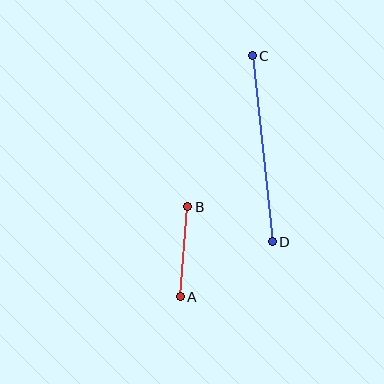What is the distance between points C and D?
The distance is approximately 187 pixels.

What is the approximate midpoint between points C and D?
The midpoint is at approximately (262, 149) pixels.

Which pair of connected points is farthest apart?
Points C and D are farthest apart.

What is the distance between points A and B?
The distance is approximately 90 pixels.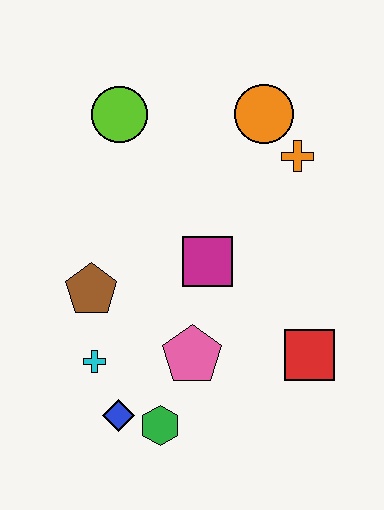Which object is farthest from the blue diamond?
The orange circle is farthest from the blue diamond.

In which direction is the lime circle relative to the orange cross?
The lime circle is to the left of the orange cross.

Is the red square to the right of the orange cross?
Yes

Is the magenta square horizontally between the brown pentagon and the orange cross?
Yes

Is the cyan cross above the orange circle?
No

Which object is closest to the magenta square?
The pink pentagon is closest to the magenta square.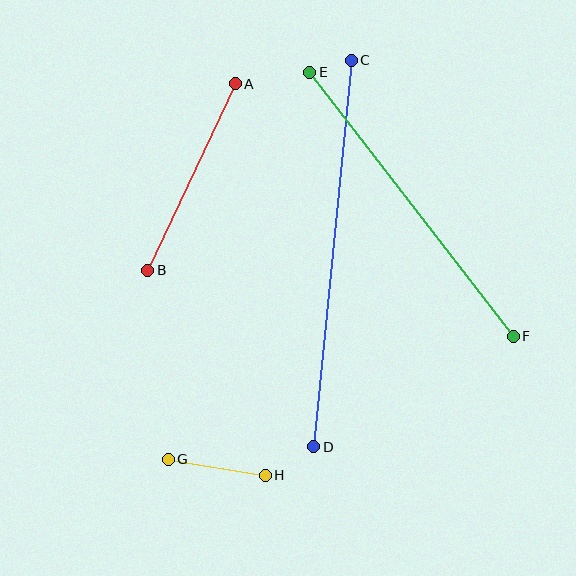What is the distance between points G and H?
The distance is approximately 98 pixels.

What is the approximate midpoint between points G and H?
The midpoint is at approximately (217, 467) pixels.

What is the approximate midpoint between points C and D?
The midpoint is at approximately (332, 254) pixels.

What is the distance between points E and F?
The distance is approximately 333 pixels.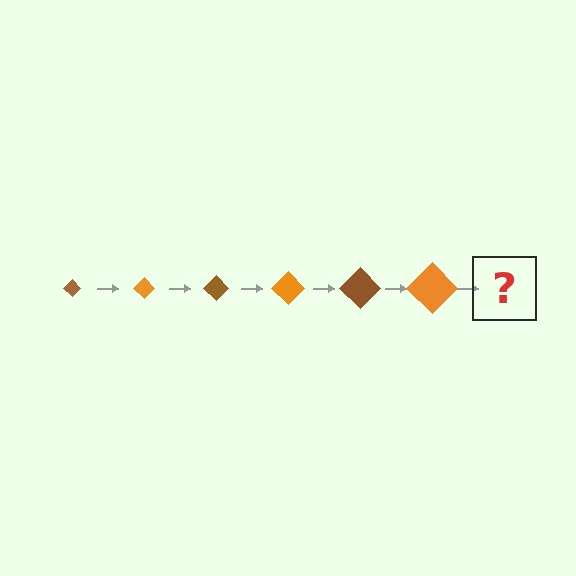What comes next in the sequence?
The next element should be a brown diamond, larger than the previous one.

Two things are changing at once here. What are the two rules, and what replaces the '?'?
The two rules are that the diamond grows larger each step and the color cycles through brown and orange. The '?' should be a brown diamond, larger than the previous one.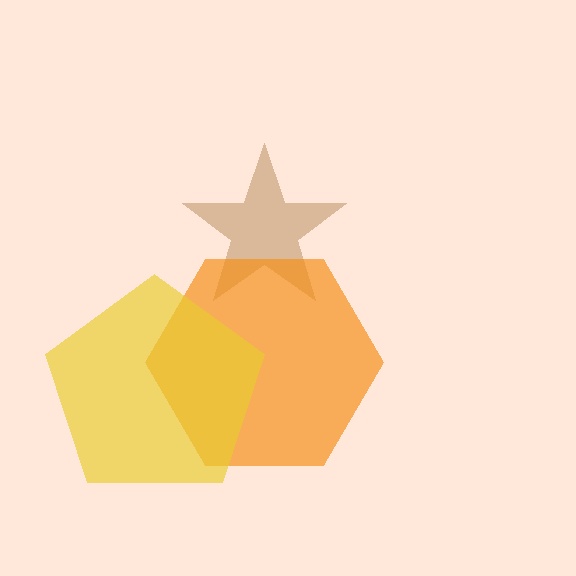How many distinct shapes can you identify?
There are 3 distinct shapes: a brown star, an orange hexagon, a yellow pentagon.